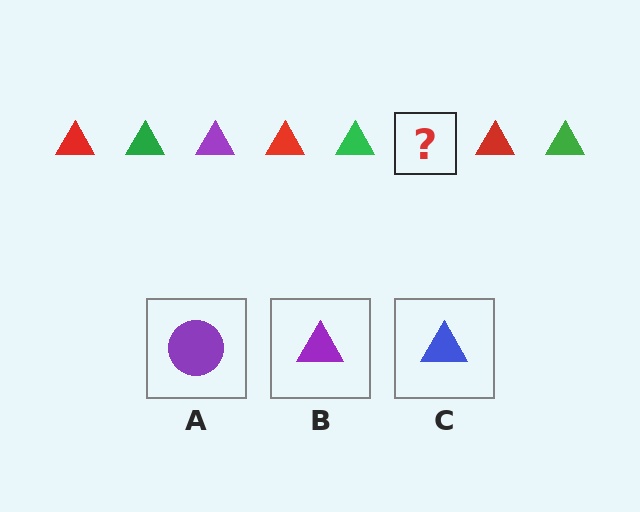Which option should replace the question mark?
Option B.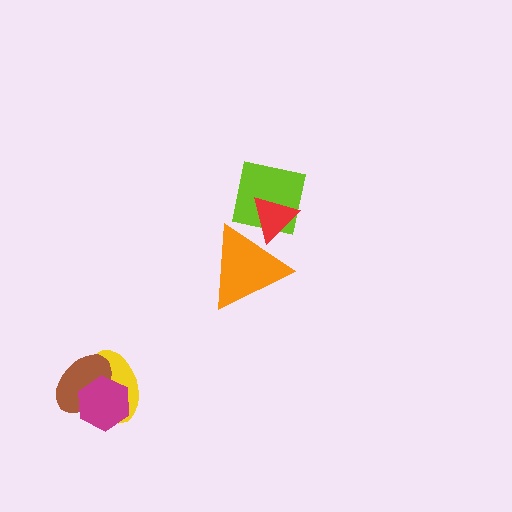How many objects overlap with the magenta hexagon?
2 objects overlap with the magenta hexagon.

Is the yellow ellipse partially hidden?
Yes, it is partially covered by another shape.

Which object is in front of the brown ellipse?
The magenta hexagon is in front of the brown ellipse.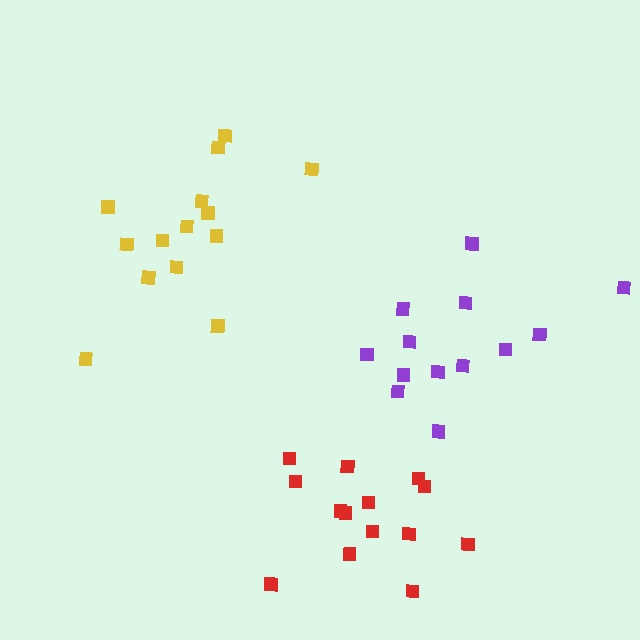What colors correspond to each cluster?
The clusters are colored: purple, red, yellow.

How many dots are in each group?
Group 1: 13 dots, Group 2: 14 dots, Group 3: 14 dots (41 total).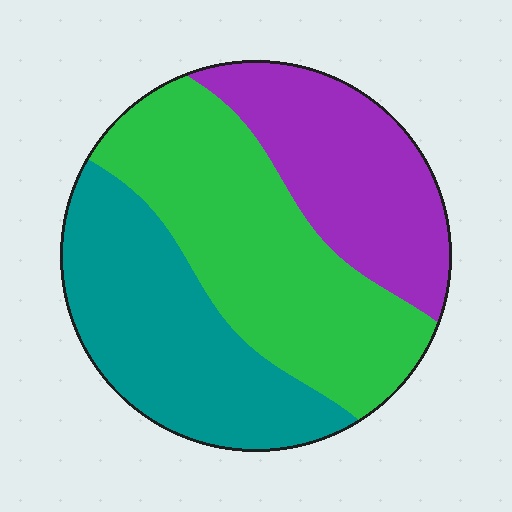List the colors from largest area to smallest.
From largest to smallest: green, teal, purple.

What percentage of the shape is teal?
Teal covers about 35% of the shape.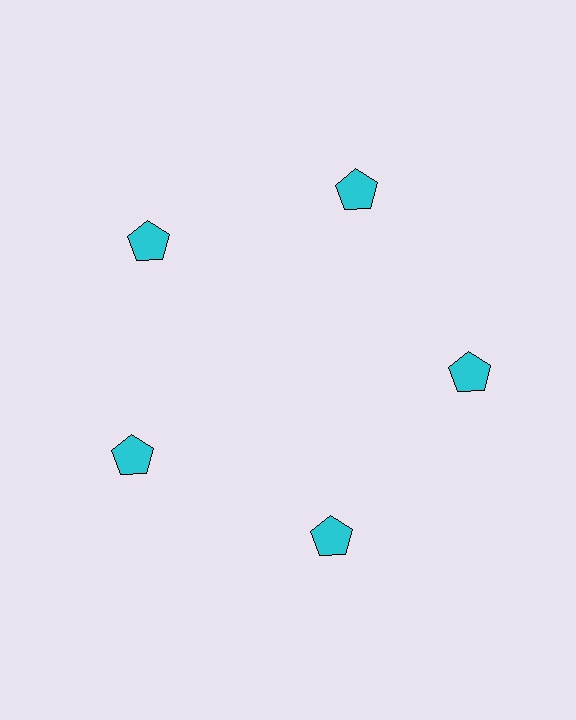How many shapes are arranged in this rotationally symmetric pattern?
There are 5 shapes, arranged in 5 groups of 1.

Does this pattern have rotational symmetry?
Yes, this pattern has 5-fold rotational symmetry. It looks the same after rotating 72 degrees around the center.